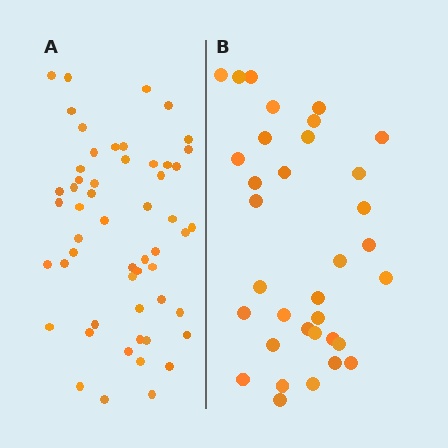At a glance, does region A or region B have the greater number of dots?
Region A (the left region) has more dots.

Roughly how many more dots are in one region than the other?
Region A has approximately 20 more dots than region B.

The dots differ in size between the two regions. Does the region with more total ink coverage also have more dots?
No. Region B has more total ink coverage because its dots are larger, but region A actually contains more individual dots. Total area can be misleading — the number of items is what matters here.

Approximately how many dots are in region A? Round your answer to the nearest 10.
About 50 dots. (The exact count is 54, which rounds to 50.)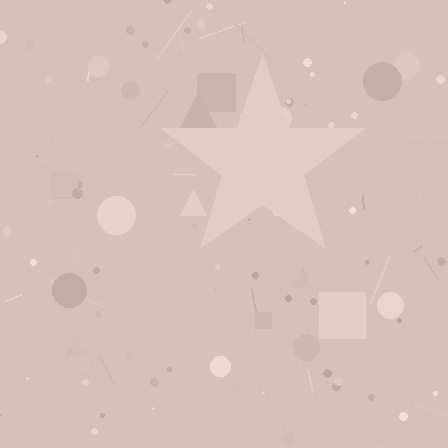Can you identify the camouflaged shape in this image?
The camouflaged shape is a star.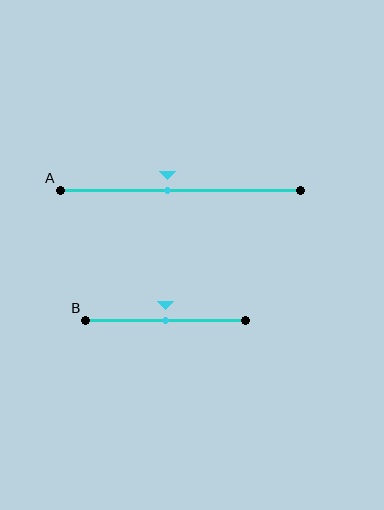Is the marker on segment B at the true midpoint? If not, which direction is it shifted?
Yes, the marker on segment B is at the true midpoint.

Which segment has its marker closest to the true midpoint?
Segment B has its marker closest to the true midpoint.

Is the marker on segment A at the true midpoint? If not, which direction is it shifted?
No, the marker on segment A is shifted to the left by about 5% of the segment length.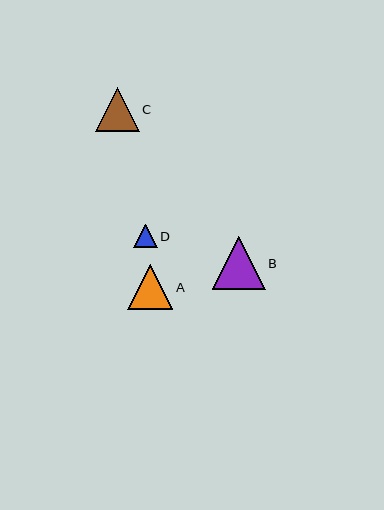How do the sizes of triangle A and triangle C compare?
Triangle A and triangle C are approximately the same size.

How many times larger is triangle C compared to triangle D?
Triangle C is approximately 1.9 times the size of triangle D.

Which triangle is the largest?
Triangle B is the largest with a size of approximately 53 pixels.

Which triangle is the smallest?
Triangle D is the smallest with a size of approximately 23 pixels.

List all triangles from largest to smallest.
From largest to smallest: B, A, C, D.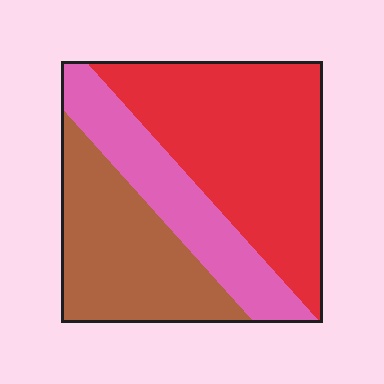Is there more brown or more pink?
Brown.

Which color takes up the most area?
Red, at roughly 45%.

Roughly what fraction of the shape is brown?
Brown takes up about one third (1/3) of the shape.